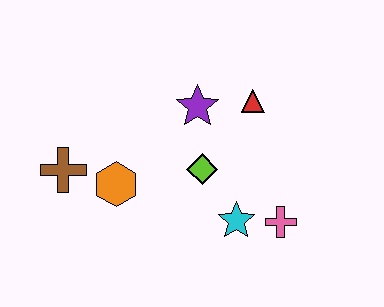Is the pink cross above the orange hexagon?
No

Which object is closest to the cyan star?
The pink cross is closest to the cyan star.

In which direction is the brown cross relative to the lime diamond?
The brown cross is to the left of the lime diamond.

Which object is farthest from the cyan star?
The brown cross is farthest from the cyan star.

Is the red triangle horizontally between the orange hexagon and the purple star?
No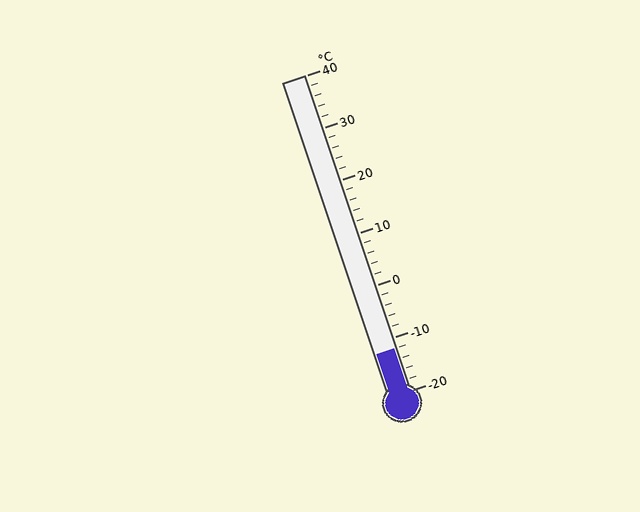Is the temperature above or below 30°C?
The temperature is below 30°C.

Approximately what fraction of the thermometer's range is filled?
The thermometer is filled to approximately 15% of its range.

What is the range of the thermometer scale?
The thermometer scale ranges from -20°C to 40°C.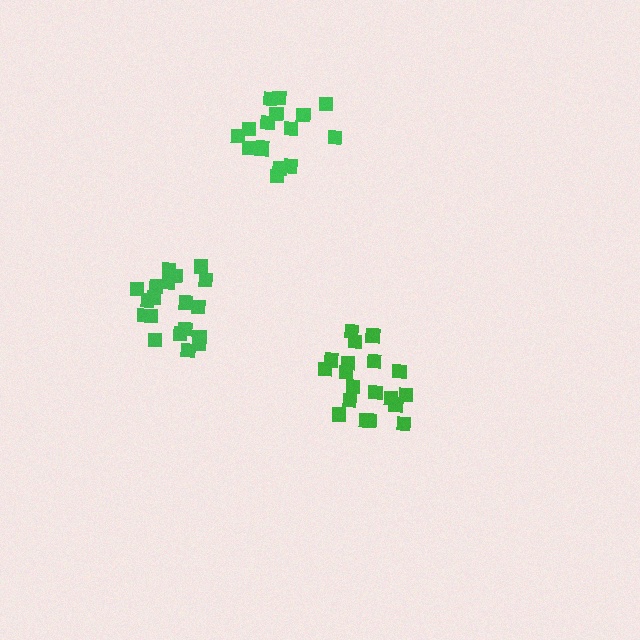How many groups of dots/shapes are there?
There are 3 groups.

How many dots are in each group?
Group 1: 16 dots, Group 2: 20 dots, Group 3: 19 dots (55 total).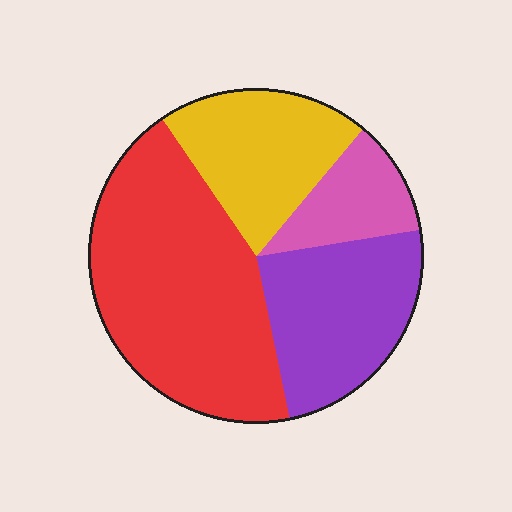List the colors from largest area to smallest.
From largest to smallest: red, purple, yellow, pink.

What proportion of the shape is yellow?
Yellow covers about 20% of the shape.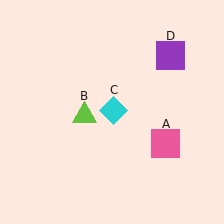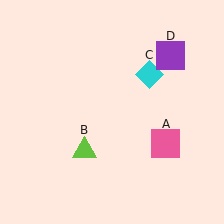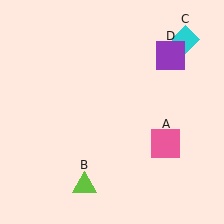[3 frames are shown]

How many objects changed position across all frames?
2 objects changed position: lime triangle (object B), cyan diamond (object C).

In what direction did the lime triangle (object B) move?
The lime triangle (object B) moved down.